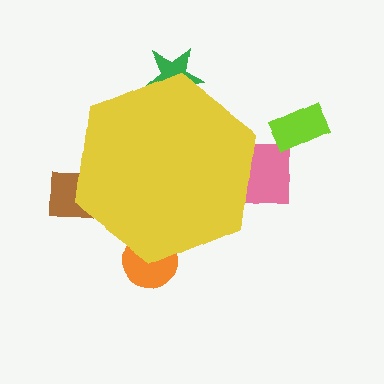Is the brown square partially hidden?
Yes, the brown square is partially hidden behind the yellow hexagon.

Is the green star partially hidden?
Yes, the green star is partially hidden behind the yellow hexagon.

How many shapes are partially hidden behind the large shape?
4 shapes are partially hidden.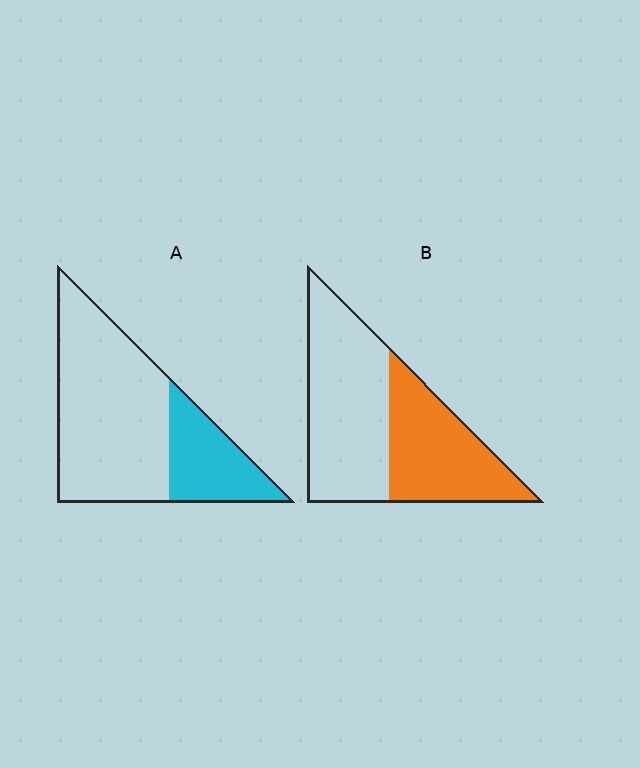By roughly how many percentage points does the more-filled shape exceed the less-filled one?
By roughly 15 percentage points (B over A).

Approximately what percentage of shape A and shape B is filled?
A is approximately 30% and B is approximately 45%.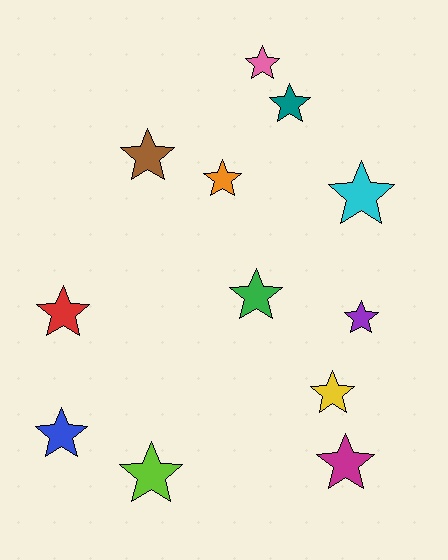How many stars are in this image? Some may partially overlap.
There are 12 stars.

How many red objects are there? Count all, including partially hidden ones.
There is 1 red object.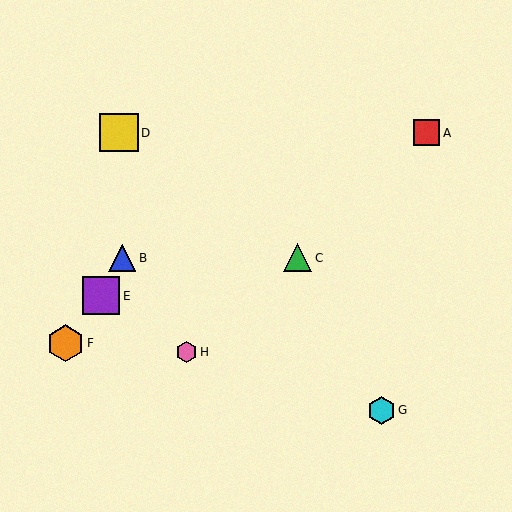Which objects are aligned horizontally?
Objects B, C are aligned horizontally.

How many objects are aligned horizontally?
2 objects (B, C) are aligned horizontally.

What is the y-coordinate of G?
Object G is at y≈410.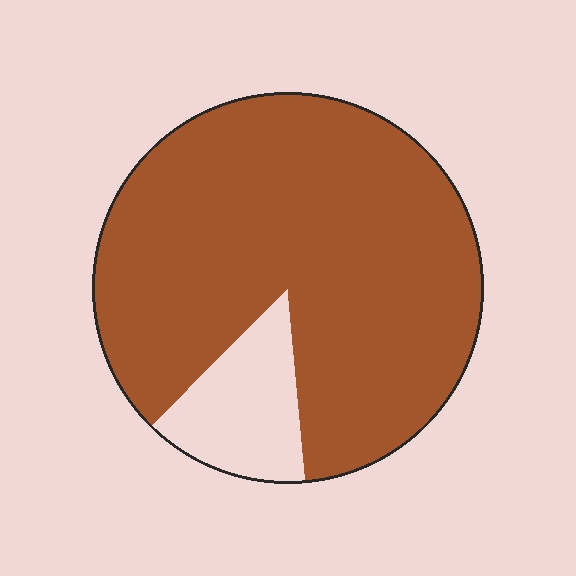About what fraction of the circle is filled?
About seven eighths (7/8).